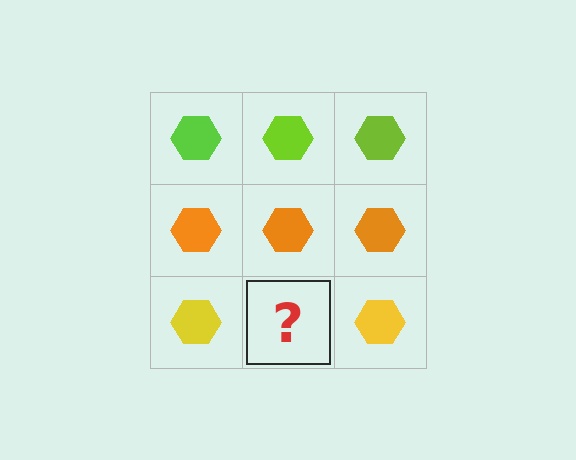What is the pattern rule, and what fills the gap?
The rule is that each row has a consistent color. The gap should be filled with a yellow hexagon.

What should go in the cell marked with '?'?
The missing cell should contain a yellow hexagon.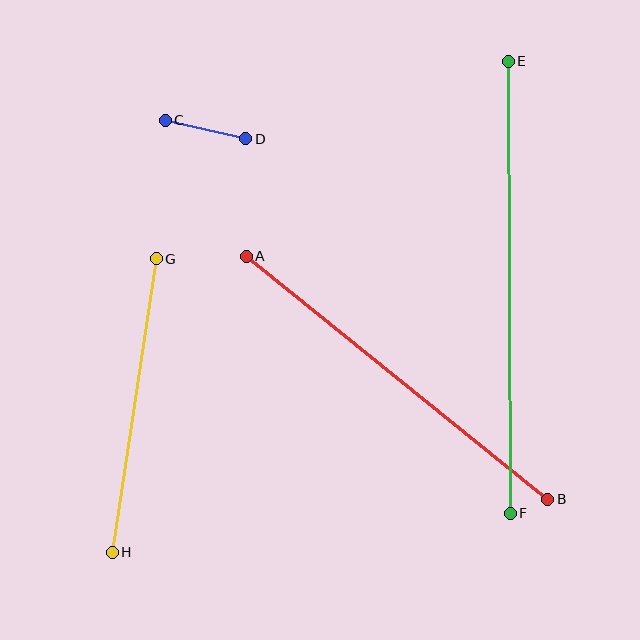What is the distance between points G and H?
The distance is approximately 297 pixels.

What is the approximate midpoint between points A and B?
The midpoint is at approximately (397, 378) pixels.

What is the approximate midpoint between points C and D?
The midpoint is at approximately (205, 130) pixels.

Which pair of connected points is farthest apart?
Points E and F are farthest apart.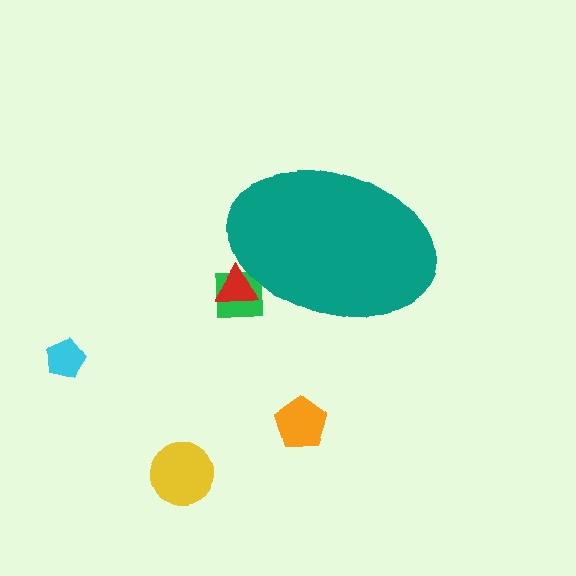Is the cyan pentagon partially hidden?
No, the cyan pentagon is fully visible.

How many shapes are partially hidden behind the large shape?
2 shapes are partially hidden.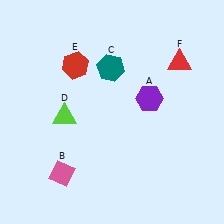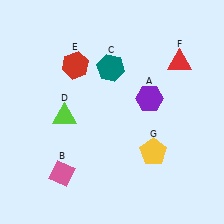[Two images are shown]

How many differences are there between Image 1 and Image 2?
There is 1 difference between the two images.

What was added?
A yellow pentagon (G) was added in Image 2.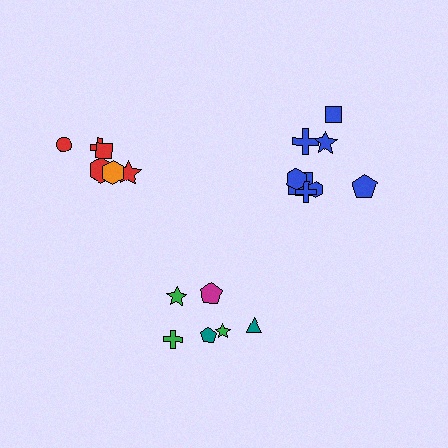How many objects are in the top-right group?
There are 8 objects.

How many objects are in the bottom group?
There are 6 objects.